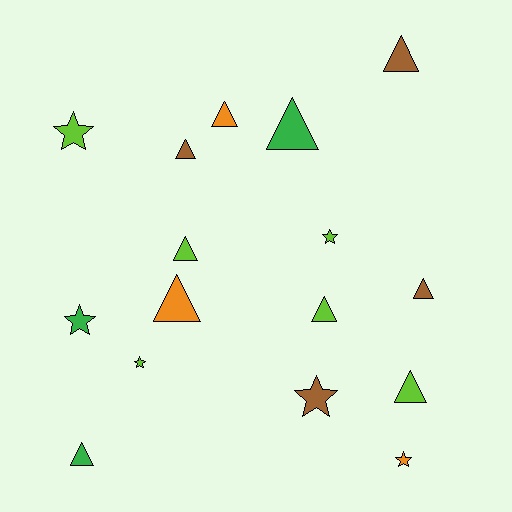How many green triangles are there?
There are 2 green triangles.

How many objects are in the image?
There are 16 objects.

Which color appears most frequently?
Lime, with 6 objects.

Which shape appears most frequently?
Triangle, with 10 objects.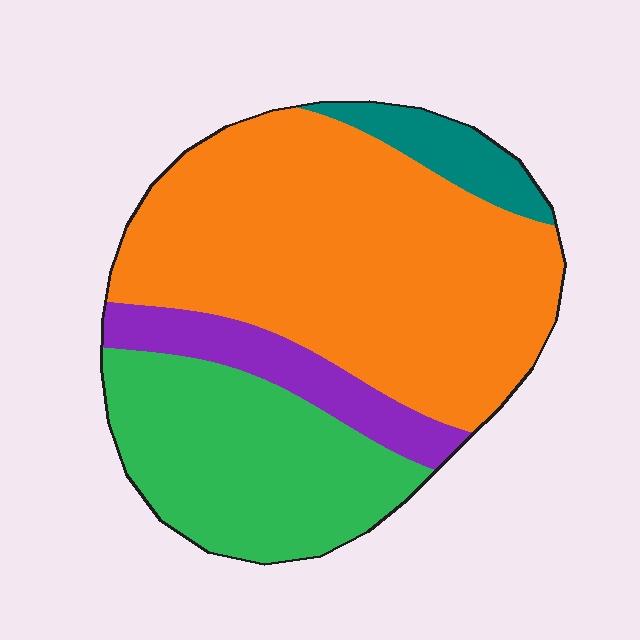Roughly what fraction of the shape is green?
Green covers roughly 30% of the shape.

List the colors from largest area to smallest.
From largest to smallest: orange, green, purple, teal.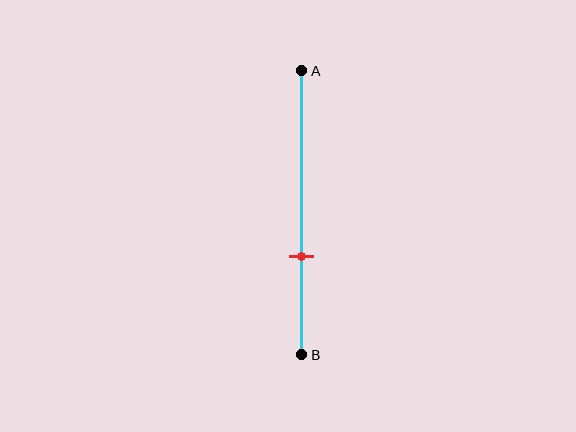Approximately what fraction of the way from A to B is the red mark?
The red mark is approximately 65% of the way from A to B.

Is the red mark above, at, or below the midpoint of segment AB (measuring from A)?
The red mark is below the midpoint of segment AB.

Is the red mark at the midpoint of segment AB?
No, the mark is at about 65% from A, not at the 50% midpoint.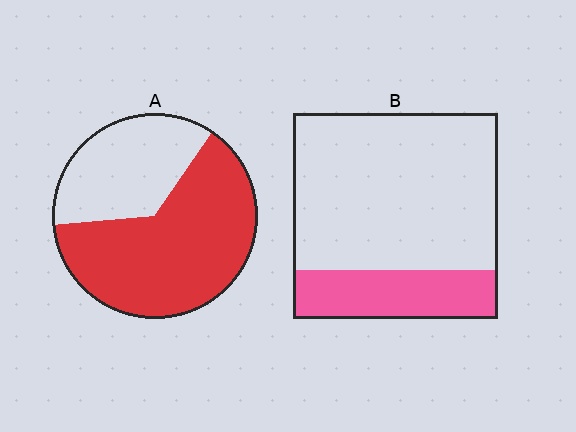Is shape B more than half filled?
No.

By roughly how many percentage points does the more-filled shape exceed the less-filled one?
By roughly 40 percentage points (A over B).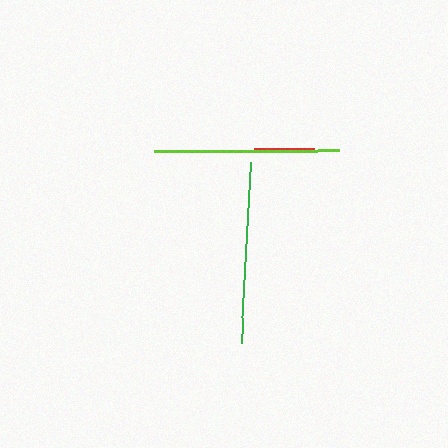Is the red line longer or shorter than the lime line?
The lime line is longer than the red line.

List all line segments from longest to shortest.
From longest to shortest: lime, green, red.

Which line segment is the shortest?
The red line is the shortest at approximately 60 pixels.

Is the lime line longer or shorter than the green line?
The lime line is longer than the green line.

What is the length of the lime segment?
The lime segment is approximately 185 pixels long.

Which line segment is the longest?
The lime line is the longest at approximately 185 pixels.